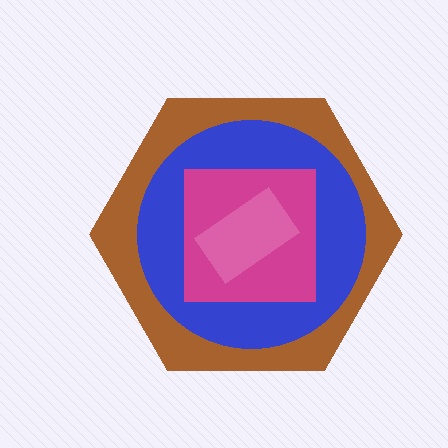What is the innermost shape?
The pink rectangle.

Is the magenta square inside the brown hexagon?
Yes.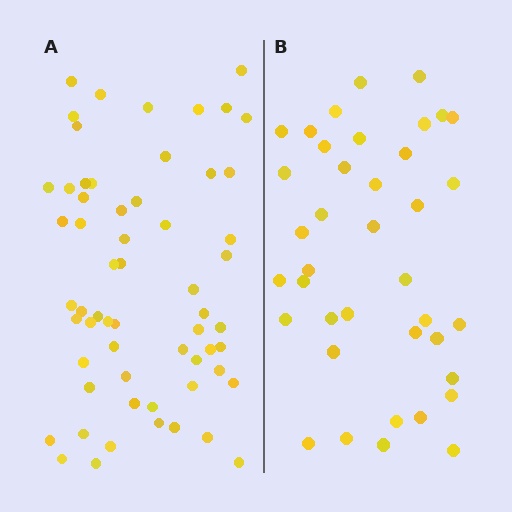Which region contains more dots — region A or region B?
Region A (the left region) has more dots.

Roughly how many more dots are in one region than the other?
Region A has approximately 20 more dots than region B.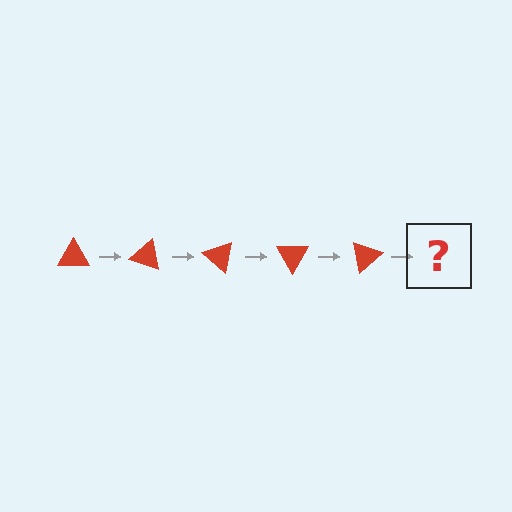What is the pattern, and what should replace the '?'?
The pattern is that the triangle rotates 20 degrees each step. The '?' should be a red triangle rotated 100 degrees.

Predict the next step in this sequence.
The next step is a red triangle rotated 100 degrees.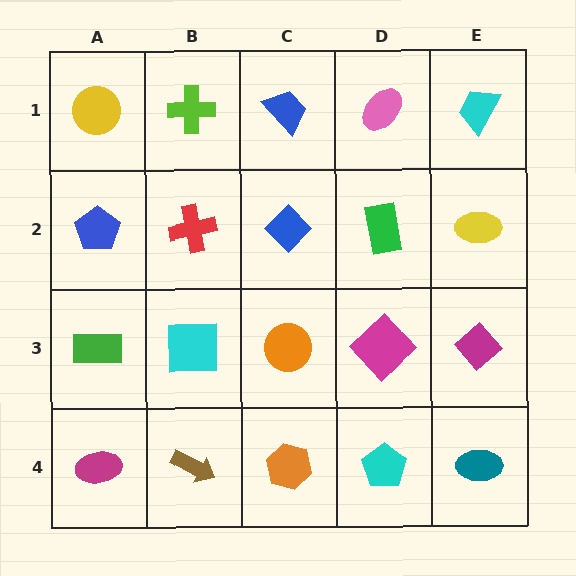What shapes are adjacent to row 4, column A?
A green rectangle (row 3, column A), a brown arrow (row 4, column B).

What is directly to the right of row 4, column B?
An orange hexagon.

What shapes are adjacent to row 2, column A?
A yellow circle (row 1, column A), a green rectangle (row 3, column A), a red cross (row 2, column B).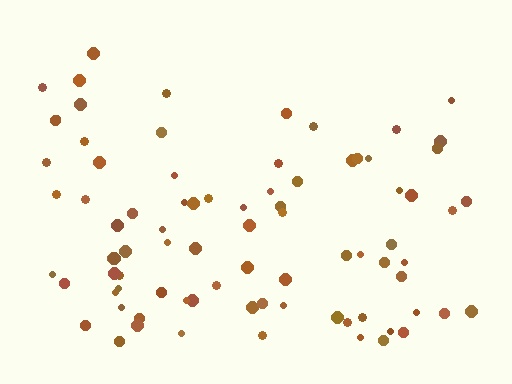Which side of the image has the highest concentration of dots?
The bottom.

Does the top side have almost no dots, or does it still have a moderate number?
Still a moderate number, just noticeably fewer than the bottom.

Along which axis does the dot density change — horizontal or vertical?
Vertical.